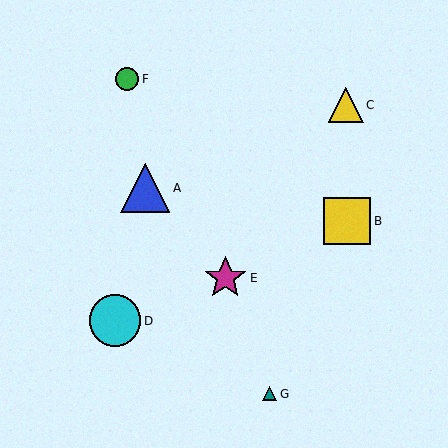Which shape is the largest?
The cyan circle (labeled D) is the largest.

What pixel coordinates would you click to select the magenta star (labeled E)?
Click at (225, 278) to select the magenta star E.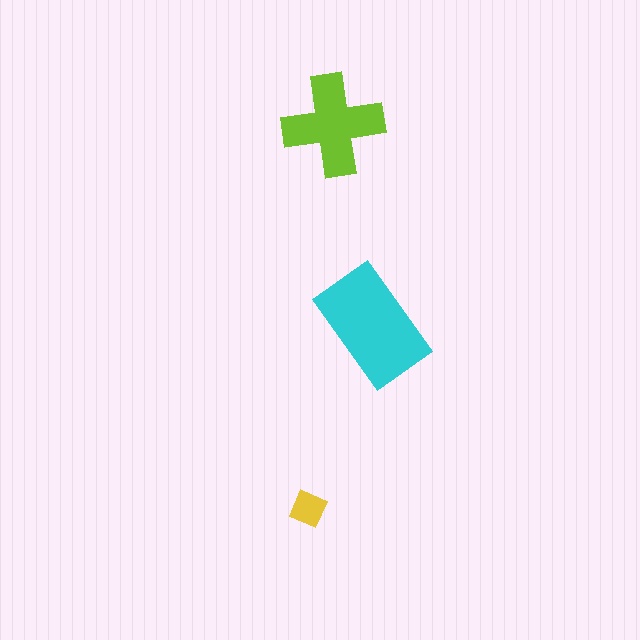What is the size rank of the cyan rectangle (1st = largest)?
1st.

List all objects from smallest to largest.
The yellow diamond, the lime cross, the cyan rectangle.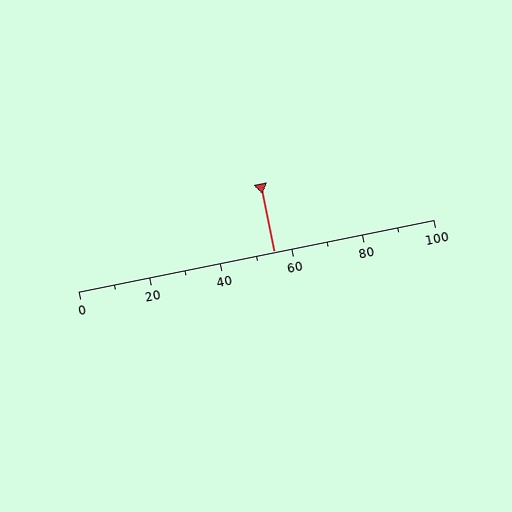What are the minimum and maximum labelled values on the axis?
The axis runs from 0 to 100.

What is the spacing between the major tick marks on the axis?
The major ticks are spaced 20 apart.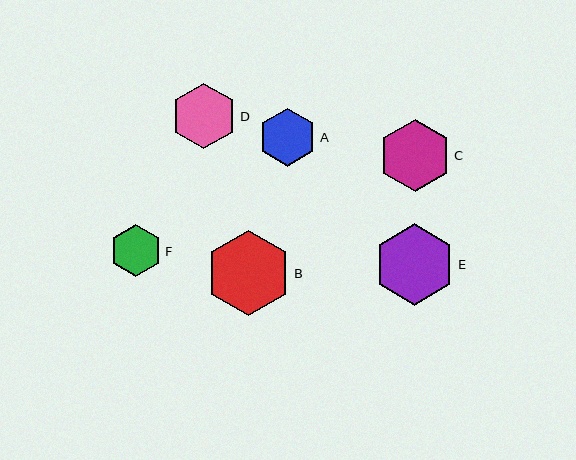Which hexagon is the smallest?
Hexagon F is the smallest with a size of approximately 52 pixels.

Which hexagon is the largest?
Hexagon B is the largest with a size of approximately 85 pixels.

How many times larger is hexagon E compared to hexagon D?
Hexagon E is approximately 1.2 times the size of hexagon D.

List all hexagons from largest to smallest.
From largest to smallest: B, E, C, D, A, F.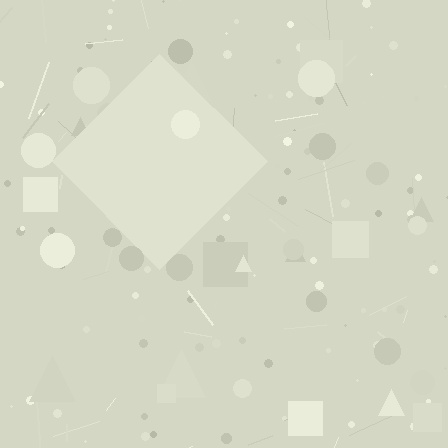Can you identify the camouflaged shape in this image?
The camouflaged shape is a diamond.